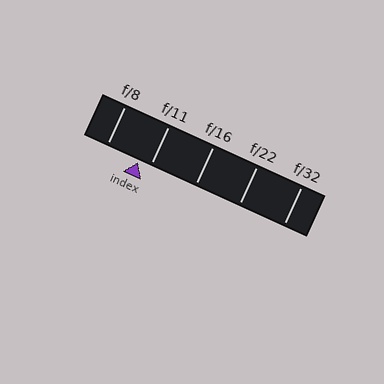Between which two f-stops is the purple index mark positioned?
The index mark is between f/8 and f/11.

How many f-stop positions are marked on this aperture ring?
There are 5 f-stop positions marked.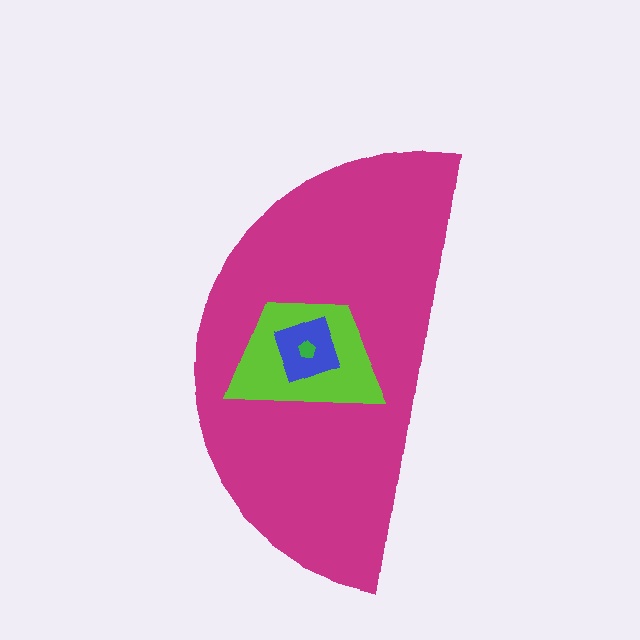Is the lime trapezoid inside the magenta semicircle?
Yes.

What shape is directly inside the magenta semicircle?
The lime trapezoid.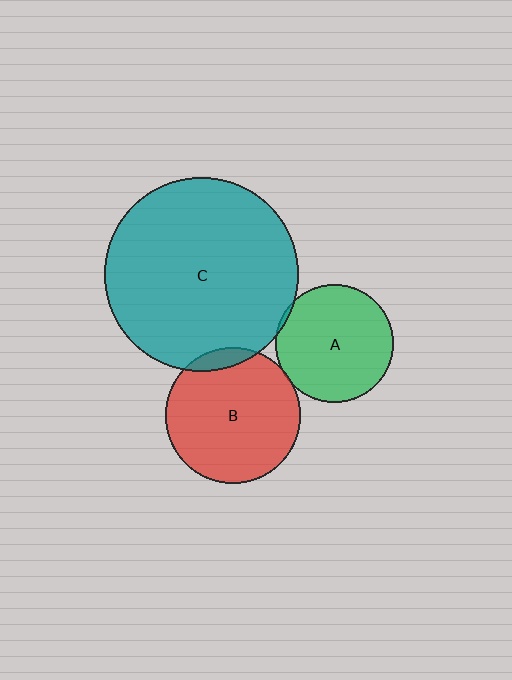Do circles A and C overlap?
Yes.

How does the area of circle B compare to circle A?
Approximately 1.3 times.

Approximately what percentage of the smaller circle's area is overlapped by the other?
Approximately 5%.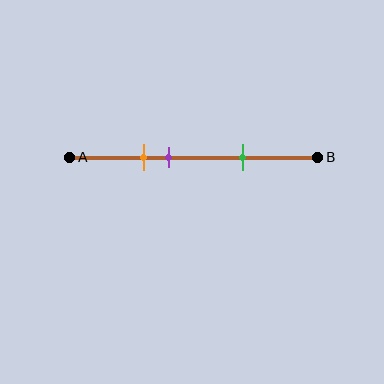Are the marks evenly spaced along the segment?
No, the marks are not evenly spaced.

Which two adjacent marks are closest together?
The orange and purple marks are the closest adjacent pair.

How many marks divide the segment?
There are 3 marks dividing the segment.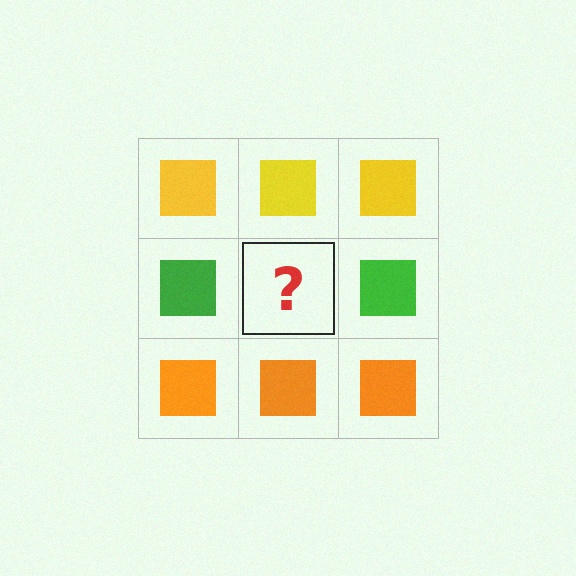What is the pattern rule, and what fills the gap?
The rule is that each row has a consistent color. The gap should be filled with a green square.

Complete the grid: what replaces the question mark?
The question mark should be replaced with a green square.